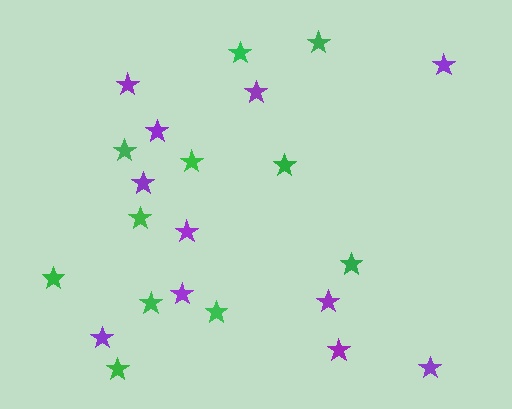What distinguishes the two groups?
There are 2 groups: one group of purple stars (11) and one group of green stars (11).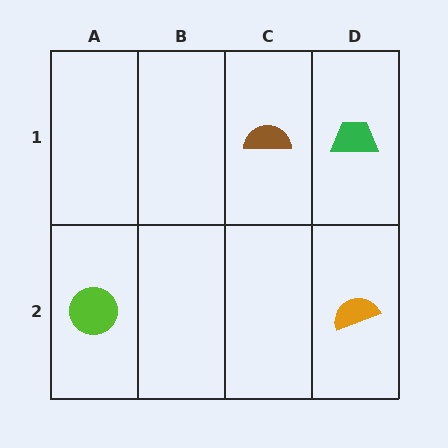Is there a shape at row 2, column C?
No, that cell is empty.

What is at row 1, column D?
A green trapezoid.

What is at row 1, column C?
A brown semicircle.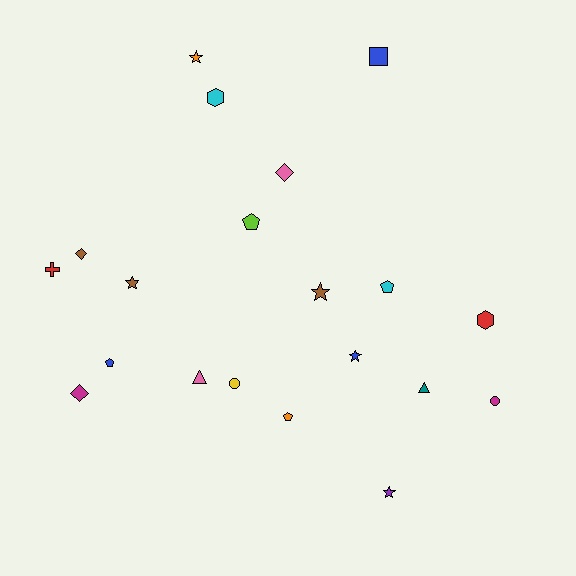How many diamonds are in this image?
There are 3 diamonds.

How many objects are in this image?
There are 20 objects.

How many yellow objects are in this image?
There is 1 yellow object.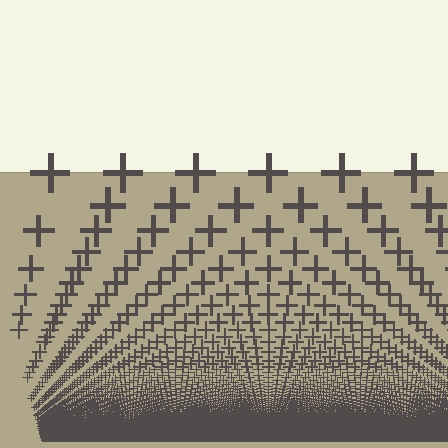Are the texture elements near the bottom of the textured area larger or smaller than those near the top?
Smaller. The gradient is inverted — elements near the bottom are smaller and denser.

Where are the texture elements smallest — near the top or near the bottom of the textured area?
Near the bottom.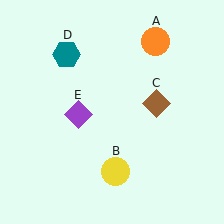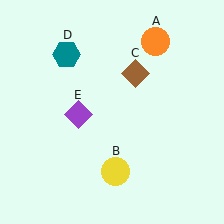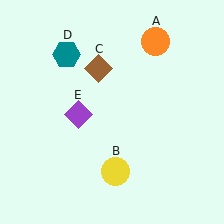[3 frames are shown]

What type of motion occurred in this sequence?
The brown diamond (object C) rotated counterclockwise around the center of the scene.